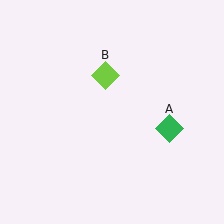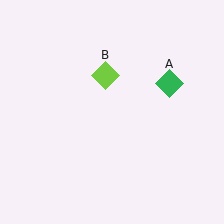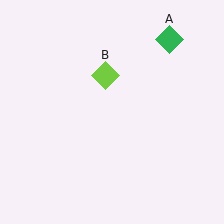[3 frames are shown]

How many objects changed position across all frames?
1 object changed position: green diamond (object A).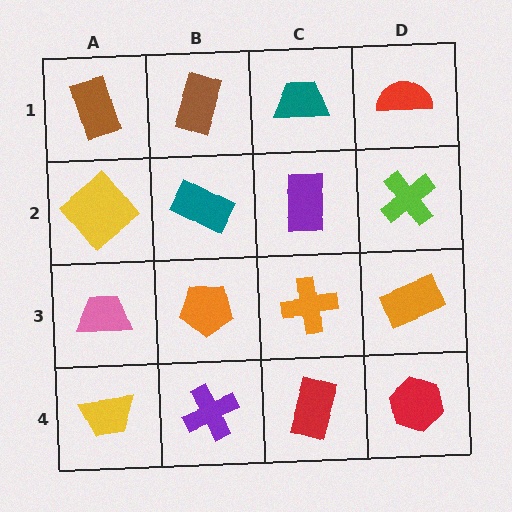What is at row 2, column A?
A yellow diamond.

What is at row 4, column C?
A red rectangle.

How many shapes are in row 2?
4 shapes.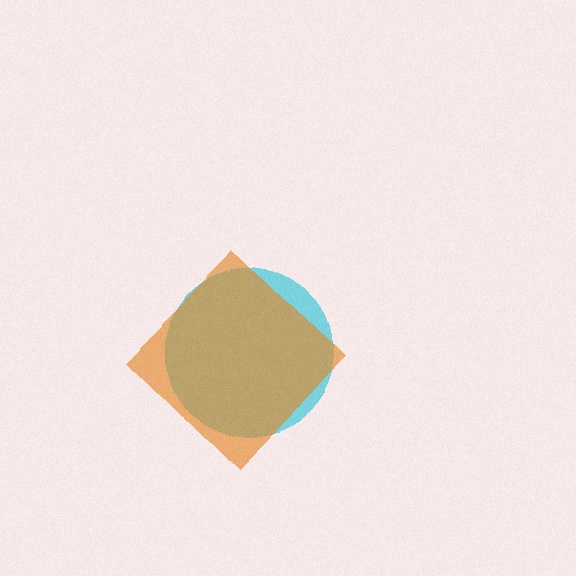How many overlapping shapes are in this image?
There are 2 overlapping shapes in the image.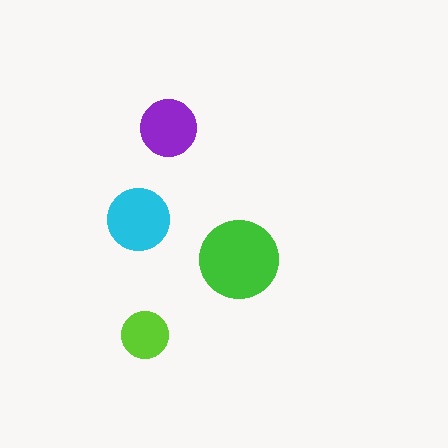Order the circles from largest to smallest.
the green one, the cyan one, the purple one, the lime one.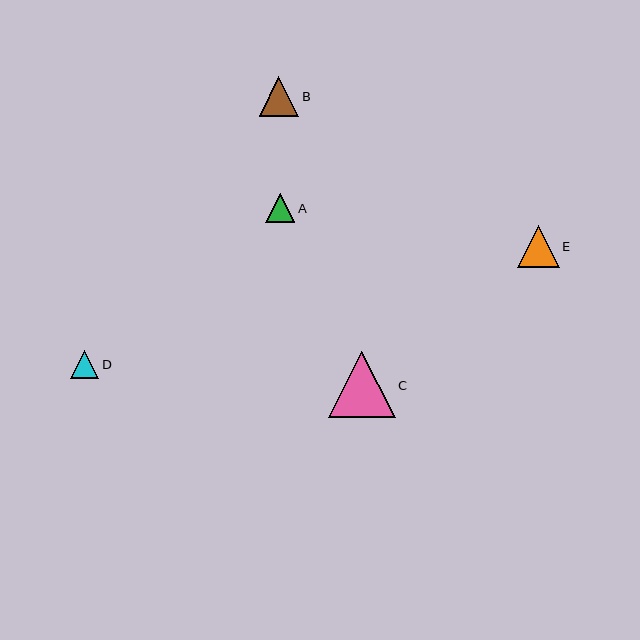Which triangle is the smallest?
Triangle D is the smallest with a size of approximately 28 pixels.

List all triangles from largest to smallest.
From largest to smallest: C, E, B, A, D.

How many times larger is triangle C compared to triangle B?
Triangle C is approximately 1.7 times the size of triangle B.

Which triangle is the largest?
Triangle C is the largest with a size of approximately 66 pixels.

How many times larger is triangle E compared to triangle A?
Triangle E is approximately 1.4 times the size of triangle A.